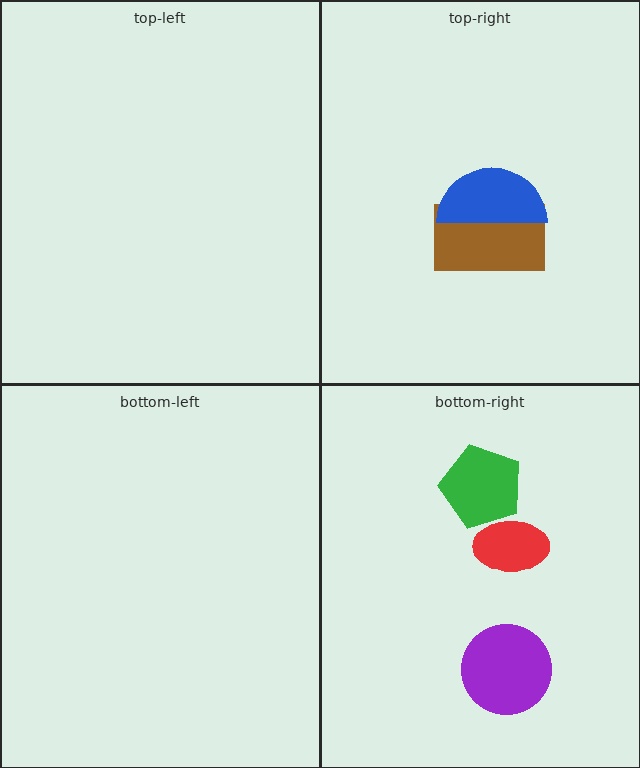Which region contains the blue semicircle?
The top-right region.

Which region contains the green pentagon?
The bottom-right region.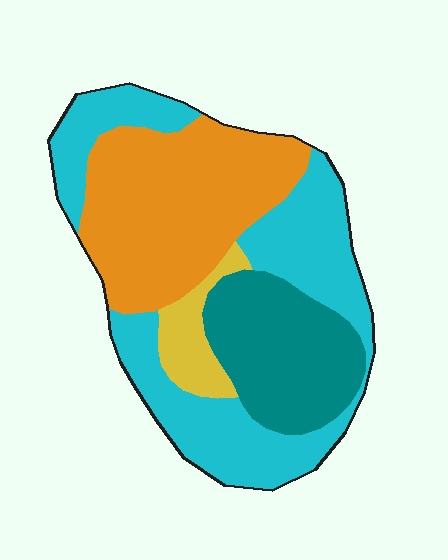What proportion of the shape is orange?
Orange covers about 35% of the shape.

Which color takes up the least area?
Yellow, at roughly 5%.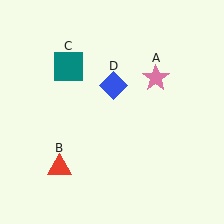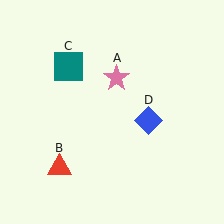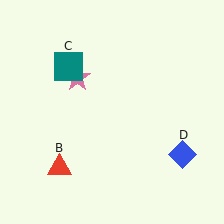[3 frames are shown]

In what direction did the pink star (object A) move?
The pink star (object A) moved left.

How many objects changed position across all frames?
2 objects changed position: pink star (object A), blue diamond (object D).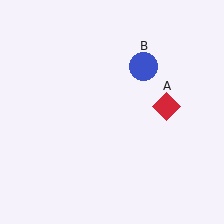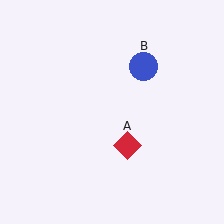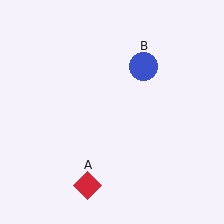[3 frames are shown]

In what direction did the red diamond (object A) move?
The red diamond (object A) moved down and to the left.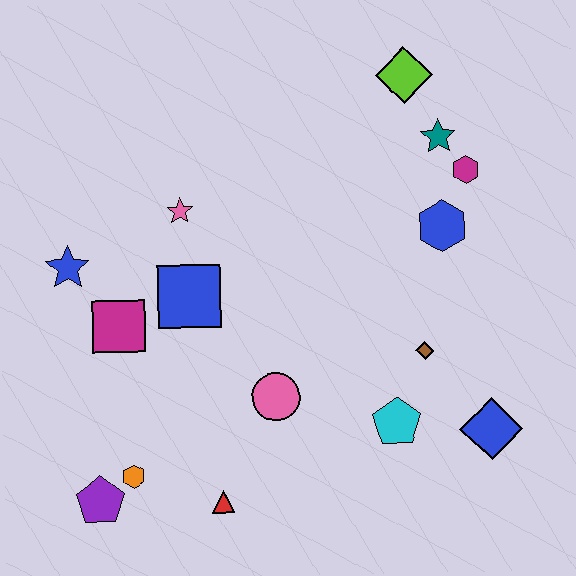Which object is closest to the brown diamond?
The cyan pentagon is closest to the brown diamond.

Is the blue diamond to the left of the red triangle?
No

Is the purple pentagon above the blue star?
No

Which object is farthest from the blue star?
The blue diamond is farthest from the blue star.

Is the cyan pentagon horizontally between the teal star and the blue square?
Yes